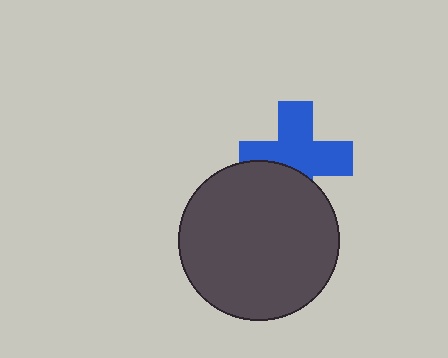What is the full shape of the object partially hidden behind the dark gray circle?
The partially hidden object is a blue cross.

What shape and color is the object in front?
The object in front is a dark gray circle.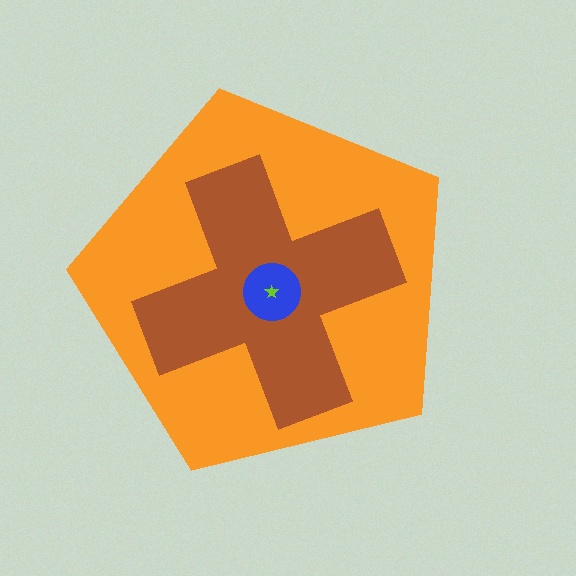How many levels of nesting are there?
4.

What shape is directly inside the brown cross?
The blue circle.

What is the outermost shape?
The orange pentagon.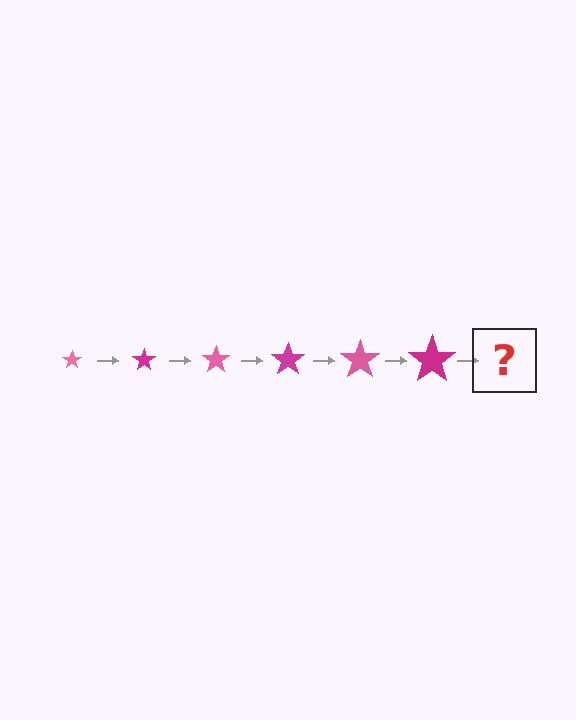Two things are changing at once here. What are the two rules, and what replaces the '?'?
The two rules are that the star grows larger each step and the color cycles through pink and magenta. The '?' should be a pink star, larger than the previous one.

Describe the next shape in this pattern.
It should be a pink star, larger than the previous one.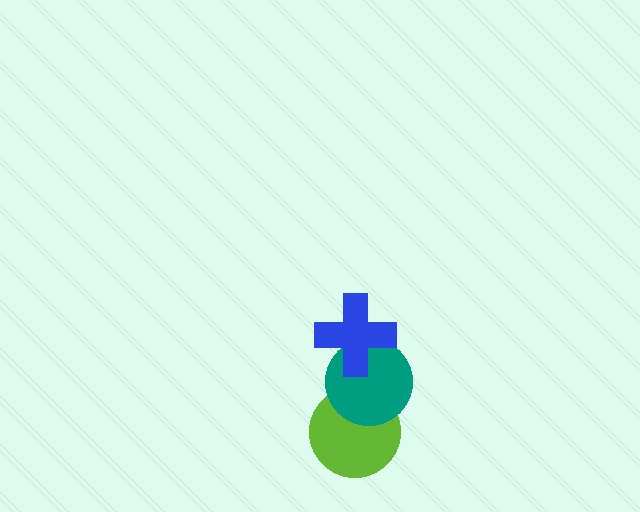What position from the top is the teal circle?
The teal circle is 2nd from the top.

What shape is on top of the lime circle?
The teal circle is on top of the lime circle.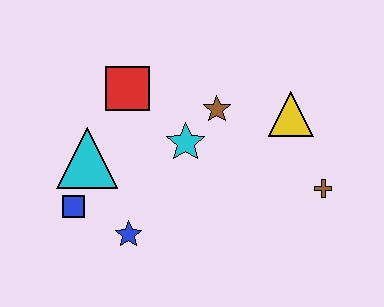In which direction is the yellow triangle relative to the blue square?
The yellow triangle is to the right of the blue square.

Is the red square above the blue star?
Yes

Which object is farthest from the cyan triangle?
The brown cross is farthest from the cyan triangle.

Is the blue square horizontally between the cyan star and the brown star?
No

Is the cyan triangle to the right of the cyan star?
No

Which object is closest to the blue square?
The cyan triangle is closest to the blue square.